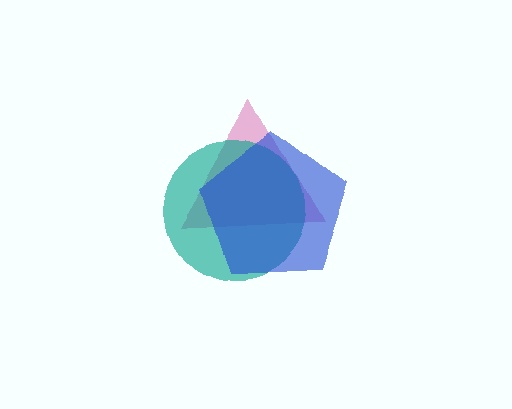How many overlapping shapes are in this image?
There are 3 overlapping shapes in the image.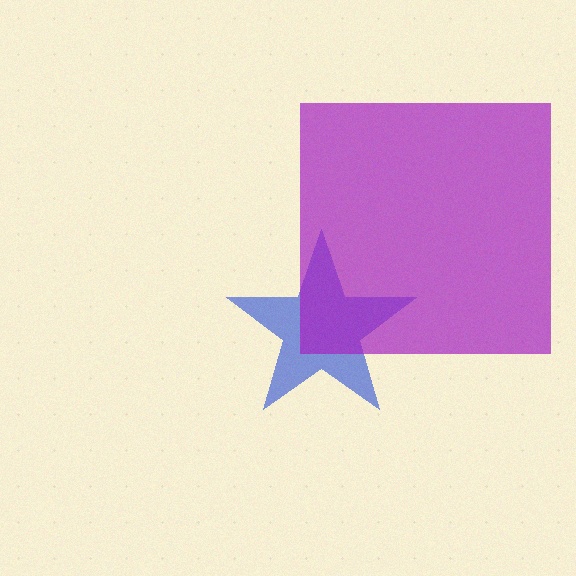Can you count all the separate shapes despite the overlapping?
Yes, there are 2 separate shapes.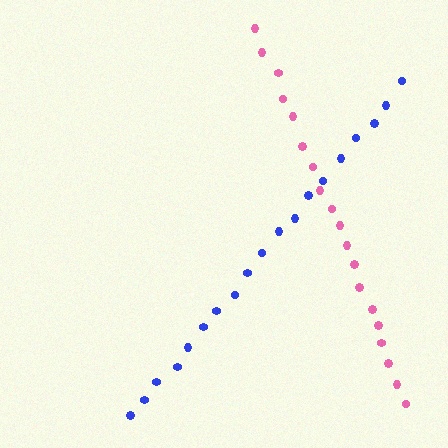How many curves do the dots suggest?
There are 2 distinct paths.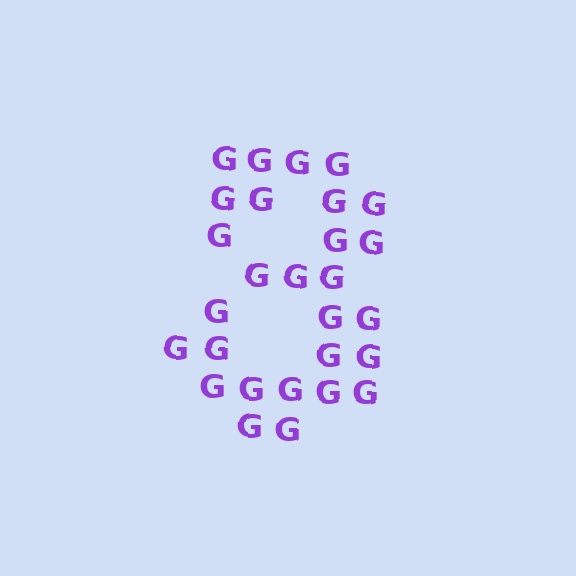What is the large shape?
The large shape is the digit 8.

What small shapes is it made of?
It is made of small letter G's.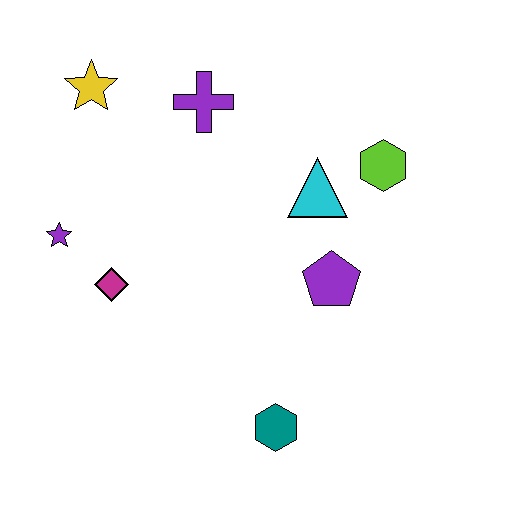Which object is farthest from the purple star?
The lime hexagon is farthest from the purple star.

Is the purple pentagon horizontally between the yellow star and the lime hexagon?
Yes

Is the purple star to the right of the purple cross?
No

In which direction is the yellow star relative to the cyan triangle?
The yellow star is to the left of the cyan triangle.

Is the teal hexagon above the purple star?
No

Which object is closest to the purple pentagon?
The cyan triangle is closest to the purple pentagon.